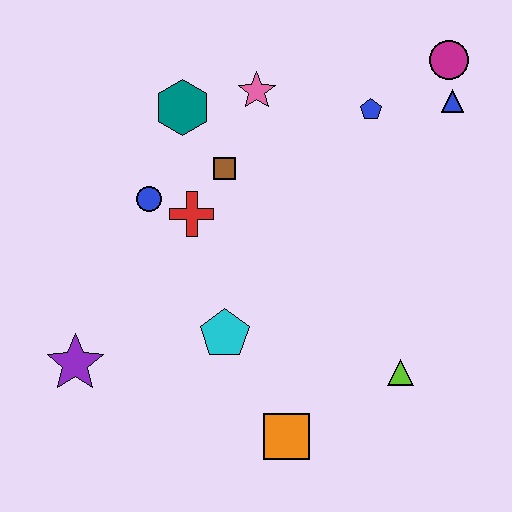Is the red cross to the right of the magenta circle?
No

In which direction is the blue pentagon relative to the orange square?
The blue pentagon is above the orange square.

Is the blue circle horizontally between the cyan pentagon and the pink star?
No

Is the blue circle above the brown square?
No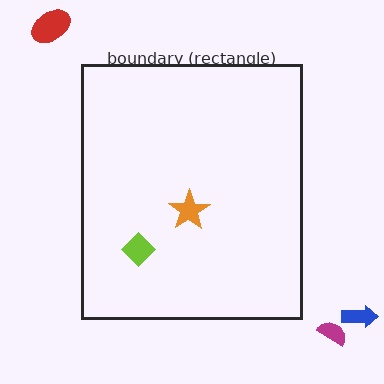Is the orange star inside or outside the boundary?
Inside.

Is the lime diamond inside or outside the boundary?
Inside.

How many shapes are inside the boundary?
2 inside, 3 outside.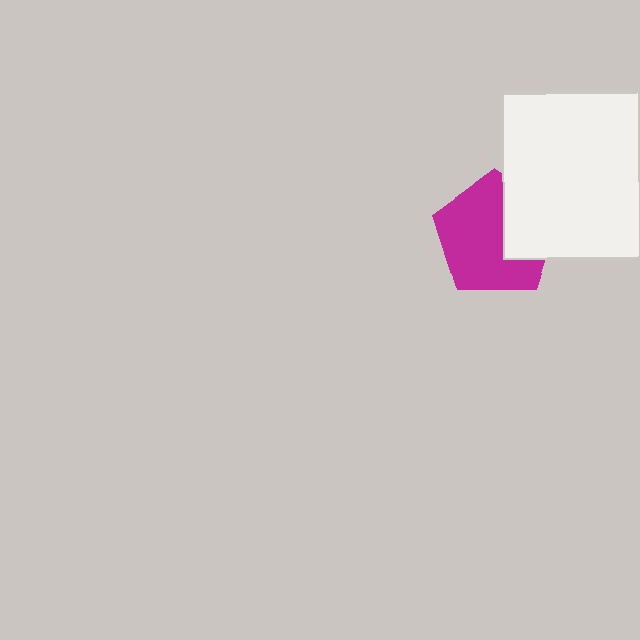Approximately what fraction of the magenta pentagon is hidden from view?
Roughly 32% of the magenta pentagon is hidden behind the white square.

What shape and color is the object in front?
The object in front is a white square.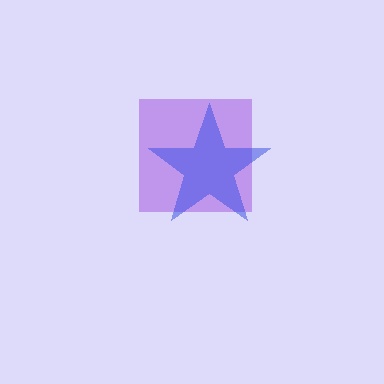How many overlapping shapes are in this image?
There are 2 overlapping shapes in the image.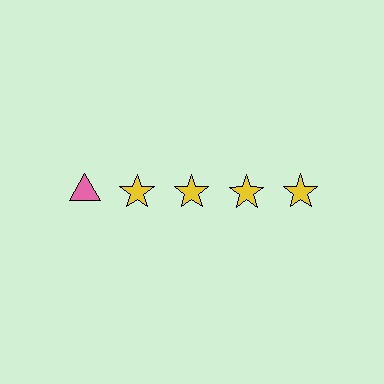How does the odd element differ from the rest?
It differs in both color (pink instead of yellow) and shape (triangle instead of star).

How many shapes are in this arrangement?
There are 5 shapes arranged in a grid pattern.